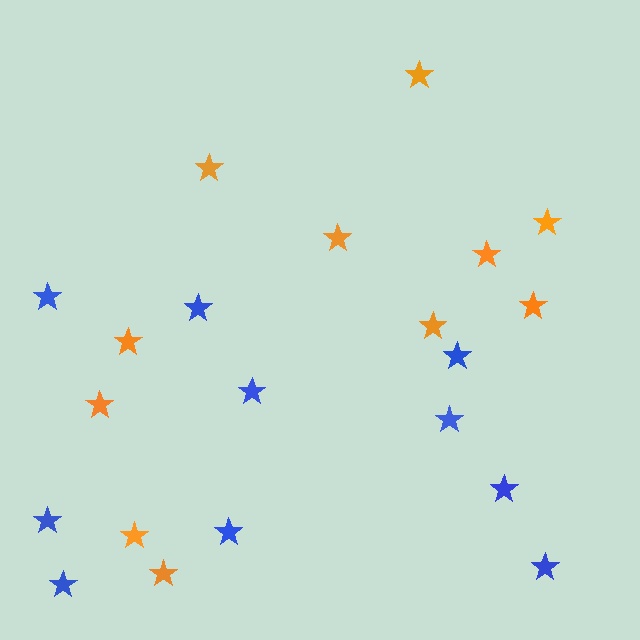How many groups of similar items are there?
There are 2 groups: one group of orange stars (11) and one group of blue stars (10).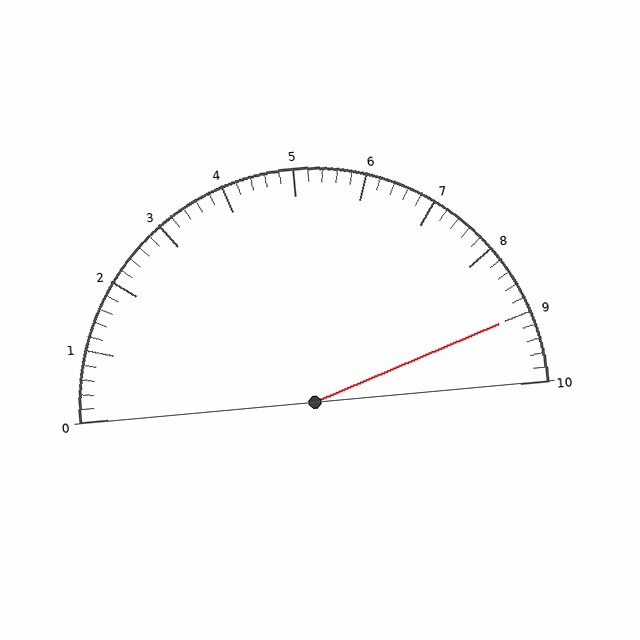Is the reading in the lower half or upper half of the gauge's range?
The reading is in the upper half of the range (0 to 10).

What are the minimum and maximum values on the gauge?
The gauge ranges from 0 to 10.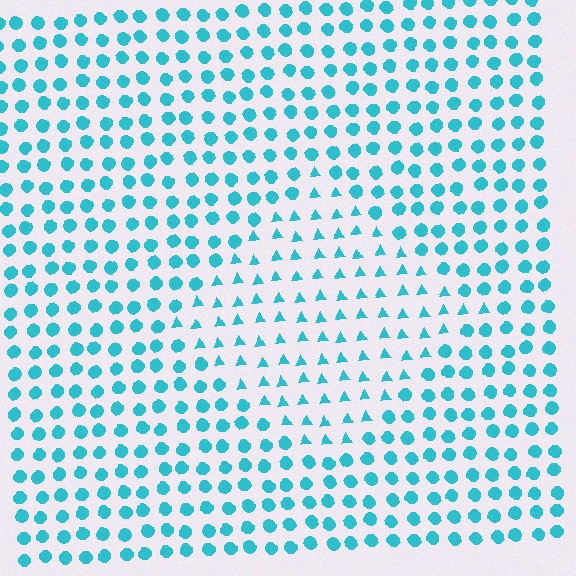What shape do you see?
I see a diamond.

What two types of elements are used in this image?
The image uses triangles inside the diamond region and circles outside it.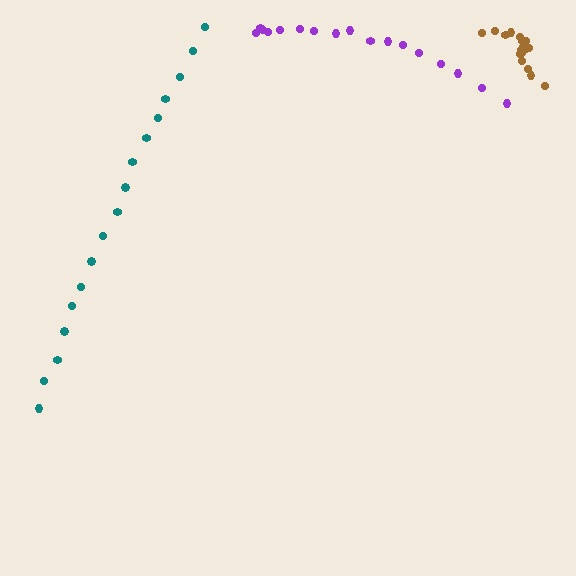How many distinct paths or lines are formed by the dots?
There are 3 distinct paths.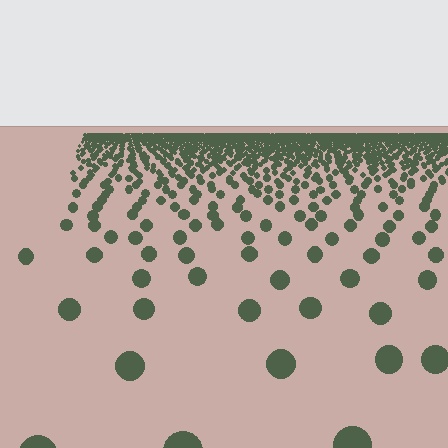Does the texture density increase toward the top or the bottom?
Density increases toward the top.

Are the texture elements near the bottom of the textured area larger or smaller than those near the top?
Larger. Near the bottom, elements are closer to the viewer and appear at a bigger on-screen size.